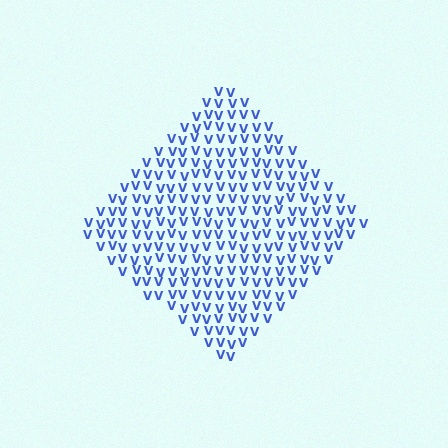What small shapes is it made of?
It is made of small letter V's.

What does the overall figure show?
The overall figure shows a diamond.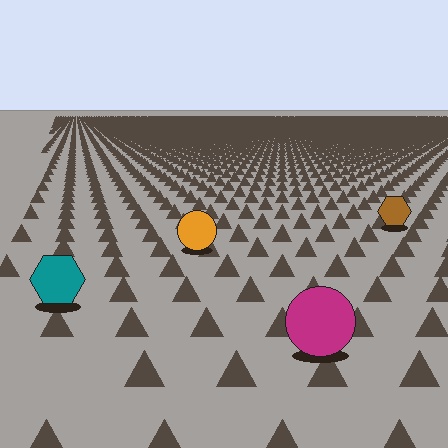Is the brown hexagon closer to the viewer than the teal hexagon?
No. The teal hexagon is closer — you can tell from the texture gradient: the ground texture is coarser near it.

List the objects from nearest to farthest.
From nearest to farthest: the magenta circle, the teal hexagon, the orange circle, the brown hexagon.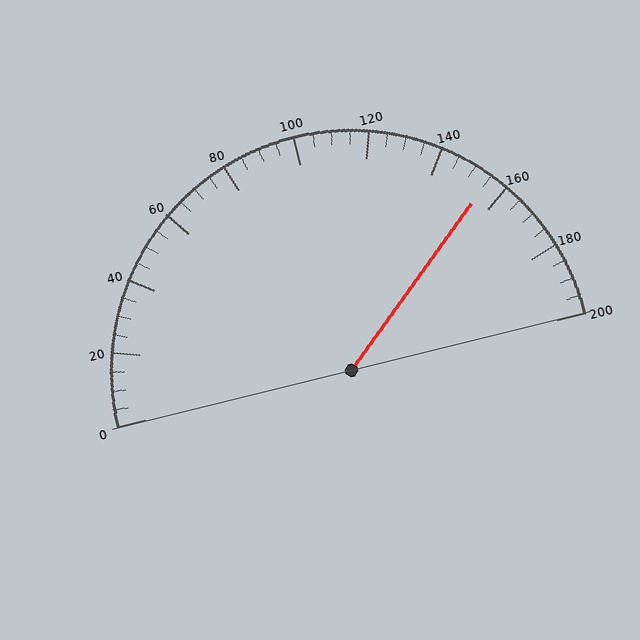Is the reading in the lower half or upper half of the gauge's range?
The reading is in the upper half of the range (0 to 200).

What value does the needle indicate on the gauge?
The needle indicates approximately 155.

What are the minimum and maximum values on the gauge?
The gauge ranges from 0 to 200.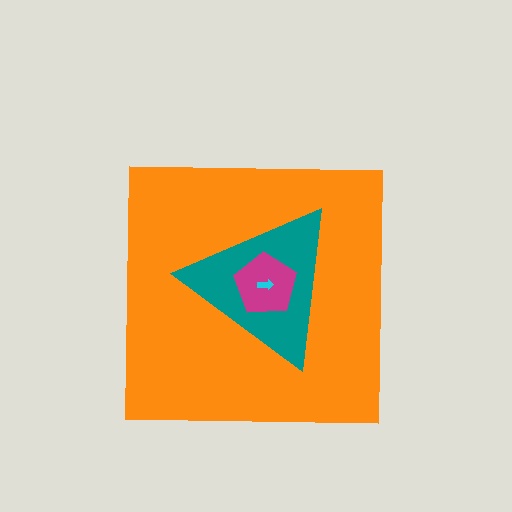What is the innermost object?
The cyan arrow.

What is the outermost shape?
The orange square.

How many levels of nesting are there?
4.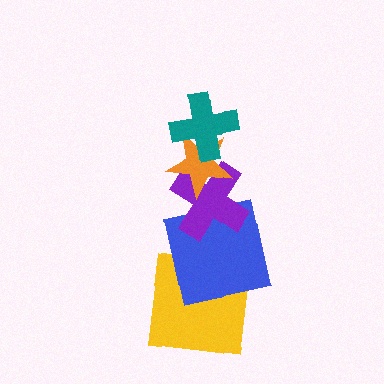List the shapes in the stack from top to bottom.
From top to bottom: the teal cross, the orange star, the purple cross, the blue square, the yellow square.